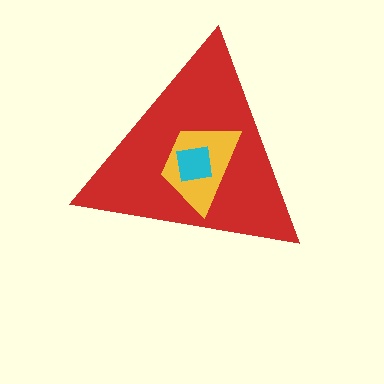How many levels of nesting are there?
3.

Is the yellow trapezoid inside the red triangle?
Yes.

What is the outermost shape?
The red triangle.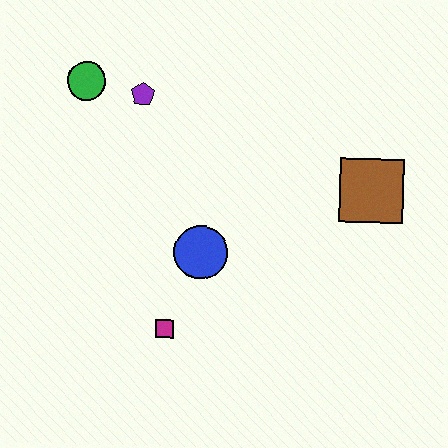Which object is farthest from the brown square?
The green circle is farthest from the brown square.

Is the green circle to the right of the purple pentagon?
No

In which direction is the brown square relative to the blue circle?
The brown square is to the right of the blue circle.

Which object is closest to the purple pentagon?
The green circle is closest to the purple pentagon.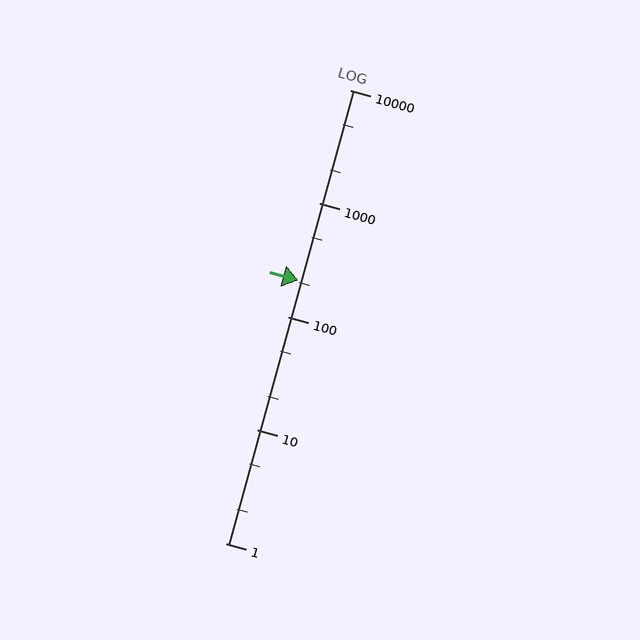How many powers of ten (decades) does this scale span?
The scale spans 4 decades, from 1 to 10000.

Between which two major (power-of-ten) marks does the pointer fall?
The pointer is between 100 and 1000.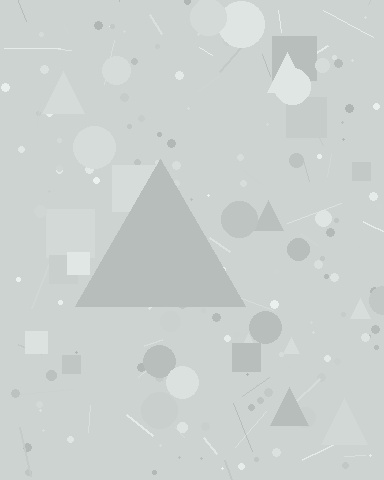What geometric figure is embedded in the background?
A triangle is embedded in the background.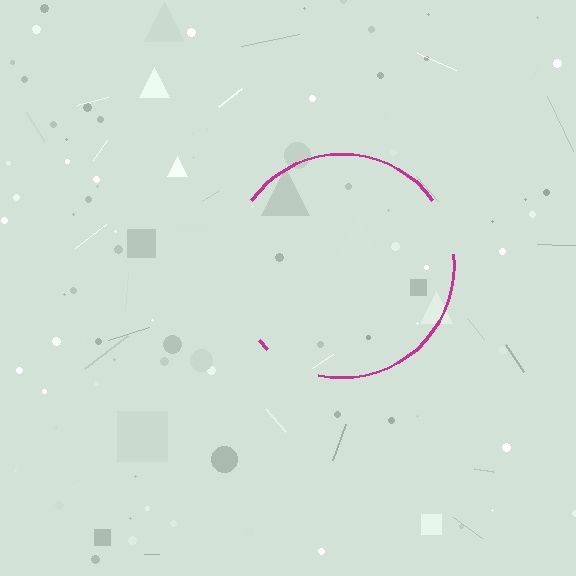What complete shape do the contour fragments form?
The contour fragments form a circle.